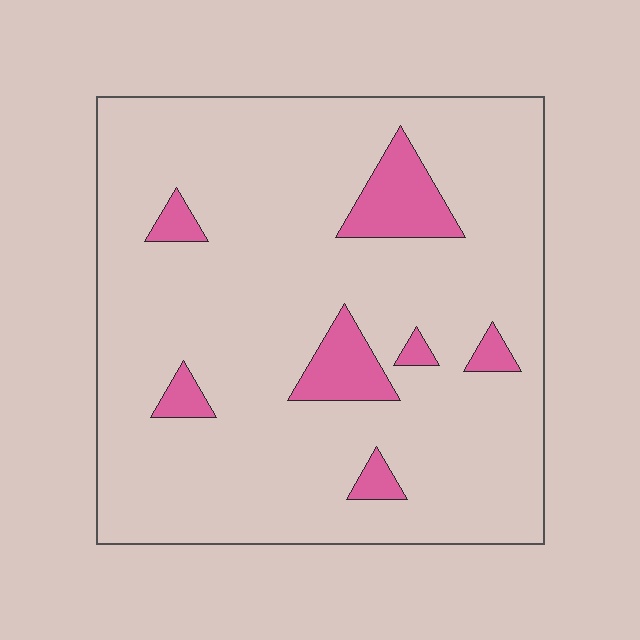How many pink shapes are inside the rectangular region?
7.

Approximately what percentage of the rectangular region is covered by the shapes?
Approximately 10%.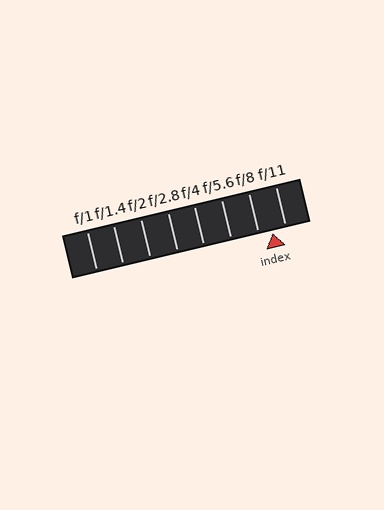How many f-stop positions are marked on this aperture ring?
There are 8 f-stop positions marked.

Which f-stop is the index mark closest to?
The index mark is closest to f/8.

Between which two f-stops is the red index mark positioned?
The index mark is between f/8 and f/11.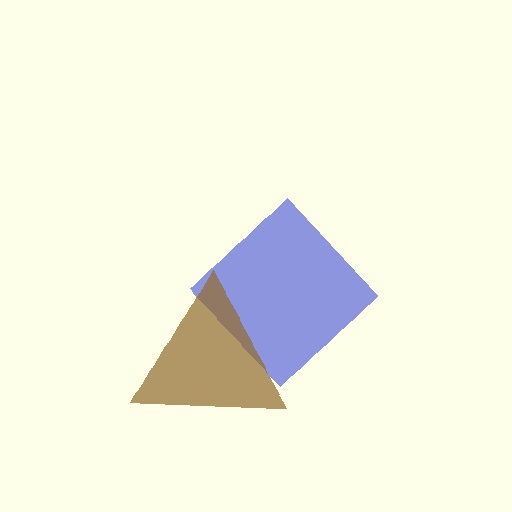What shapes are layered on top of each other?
The layered shapes are: a blue diamond, a brown triangle.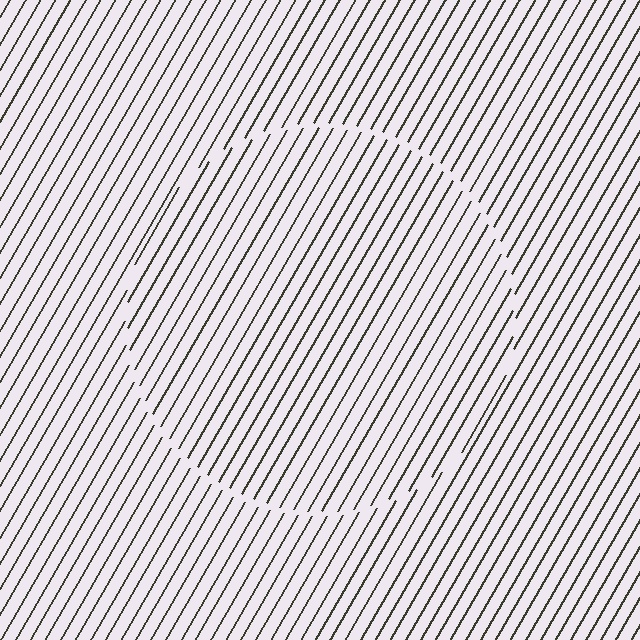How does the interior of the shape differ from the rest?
The interior of the shape contains the same grating, shifted by half a period — the contour is defined by the phase discontinuity where line-ends from the inner and outer gratings abut.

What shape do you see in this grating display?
An illusory circle. The interior of the shape contains the same grating, shifted by half a period — the contour is defined by the phase discontinuity where line-ends from the inner and outer gratings abut.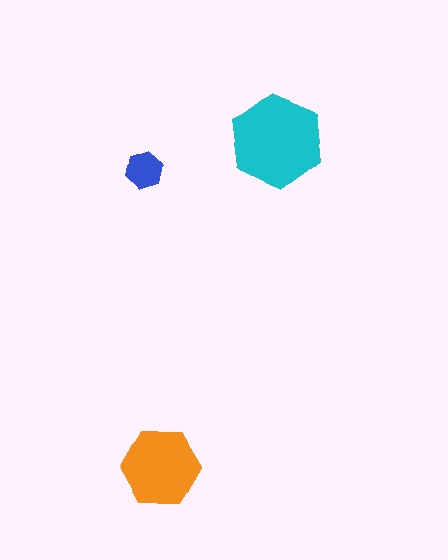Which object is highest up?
The cyan hexagon is topmost.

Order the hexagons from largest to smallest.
the cyan one, the orange one, the blue one.